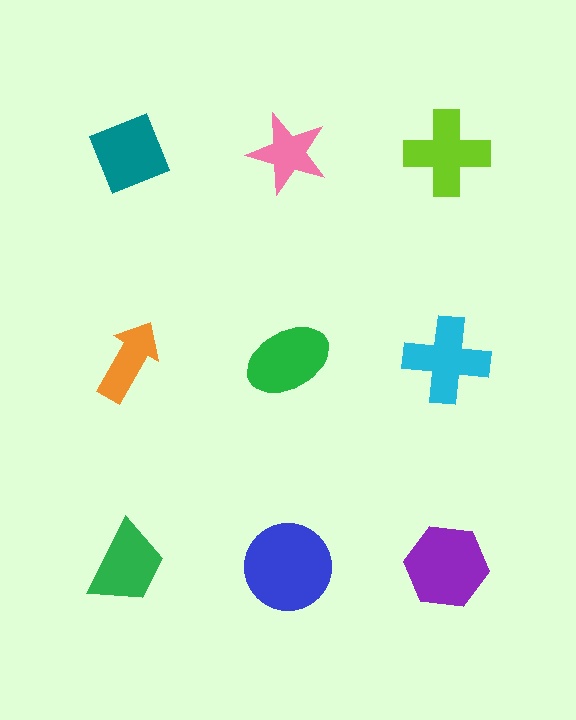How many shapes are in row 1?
3 shapes.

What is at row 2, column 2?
A green ellipse.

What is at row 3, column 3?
A purple hexagon.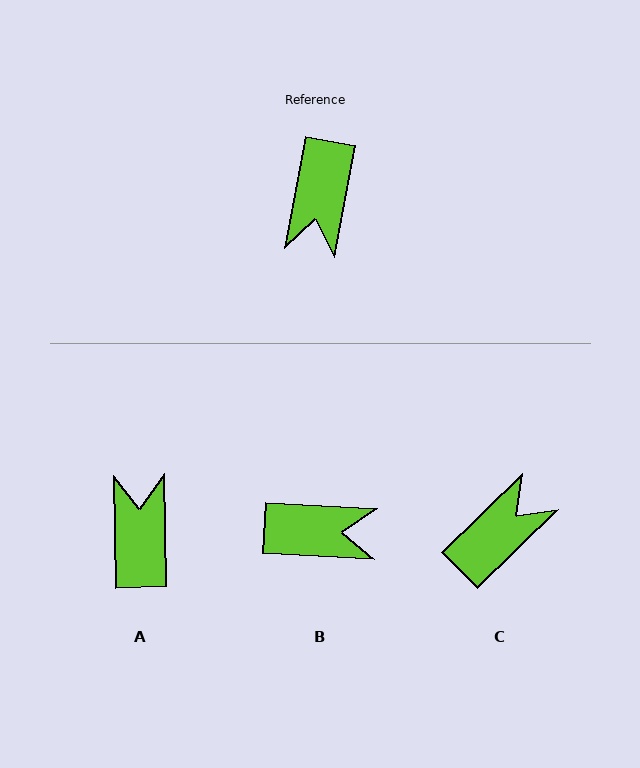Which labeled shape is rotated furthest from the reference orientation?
A, about 168 degrees away.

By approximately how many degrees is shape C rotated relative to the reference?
Approximately 145 degrees counter-clockwise.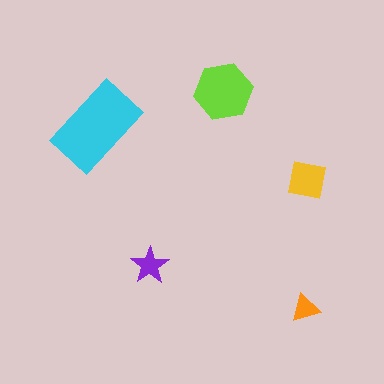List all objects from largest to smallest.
The cyan rectangle, the lime hexagon, the yellow square, the purple star, the orange triangle.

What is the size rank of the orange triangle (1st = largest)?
5th.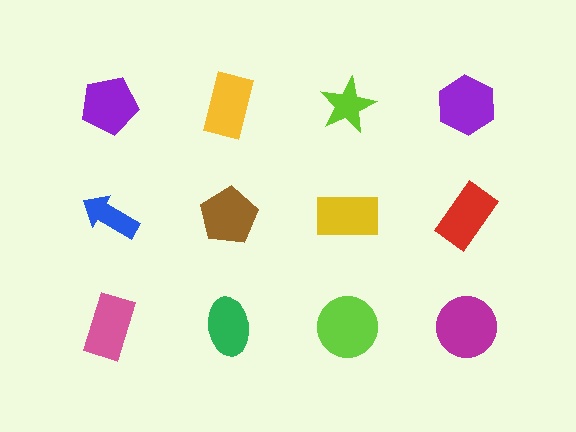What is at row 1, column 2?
A yellow rectangle.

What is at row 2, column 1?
A blue arrow.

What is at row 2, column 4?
A red rectangle.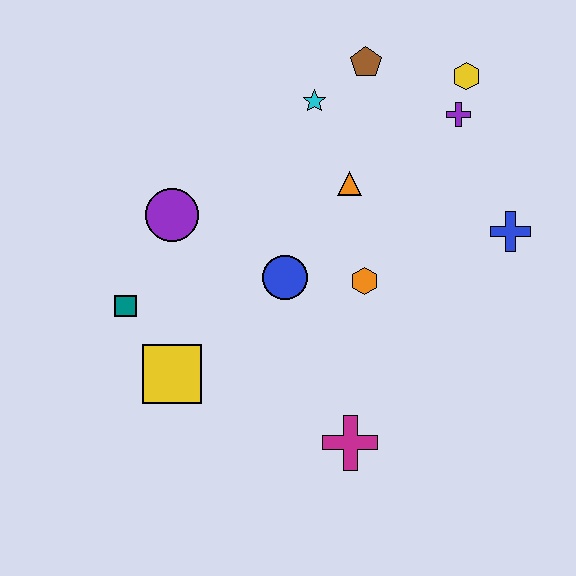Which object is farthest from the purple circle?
The blue cross is farthest from the purple circle.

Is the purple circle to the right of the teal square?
Yes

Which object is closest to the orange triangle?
The cyan star is closest to the orange triangle.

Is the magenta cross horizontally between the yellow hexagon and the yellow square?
Yes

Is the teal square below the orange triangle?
Yes